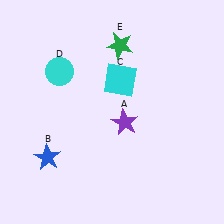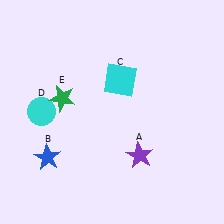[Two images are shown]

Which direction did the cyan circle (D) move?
The cyan circle (D) moved down.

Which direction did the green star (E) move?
The green star (E) moved left.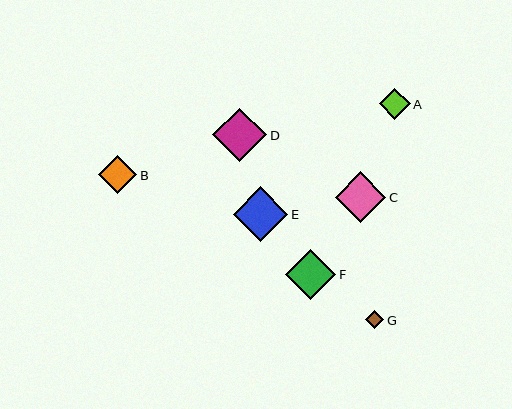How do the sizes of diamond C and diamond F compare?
Diamond C and diamond F are approximately the same size.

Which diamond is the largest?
Diamond E is the largest with a size of approximately 55 pixels.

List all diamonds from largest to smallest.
From largest to smallest: E, D, C, F, B, A, G.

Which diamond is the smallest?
Diamond G is the smallest with a size of approximately 18 pixels.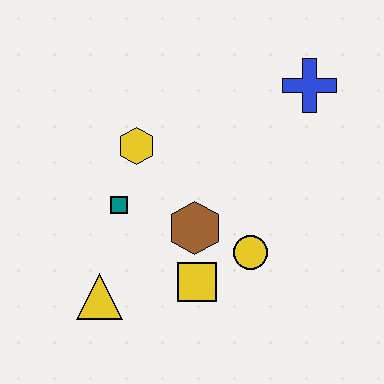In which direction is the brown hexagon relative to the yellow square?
The brown hexagon is above the yellow square.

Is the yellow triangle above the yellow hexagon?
No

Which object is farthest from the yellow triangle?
The blue cross is farthest from the yellow triangle.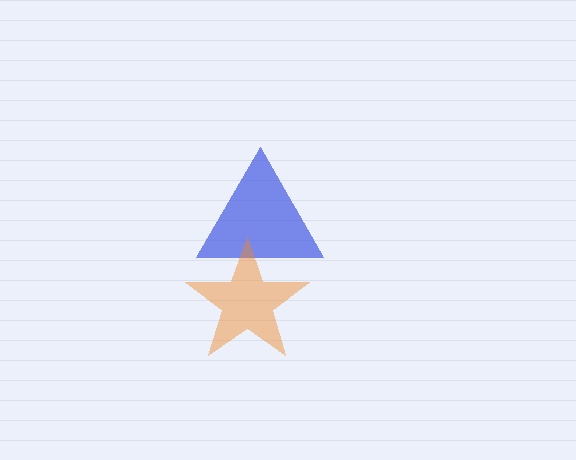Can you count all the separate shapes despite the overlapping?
Yes, there are 2 separate shapes.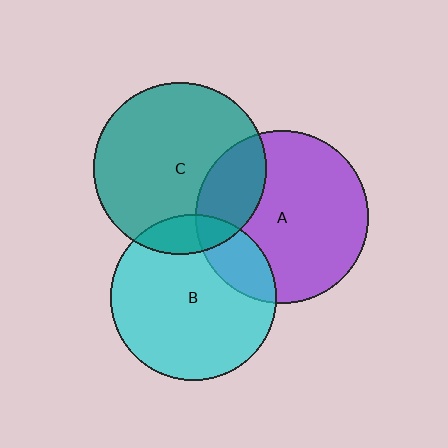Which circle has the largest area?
Circle A (purple).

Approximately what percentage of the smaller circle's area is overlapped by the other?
Approximately 25%.